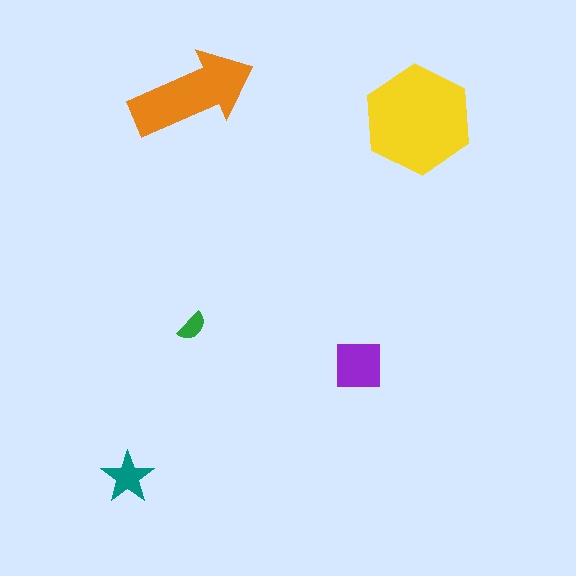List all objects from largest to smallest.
The yellow hexagon, the orange arrow, the purple square, the teal star, the green semicircle.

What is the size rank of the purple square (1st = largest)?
3rd.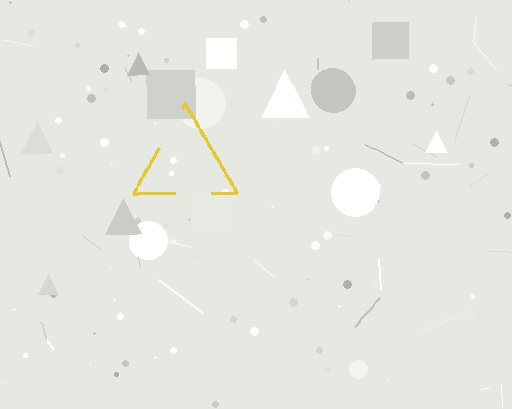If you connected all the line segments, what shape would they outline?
They would outline a triangle.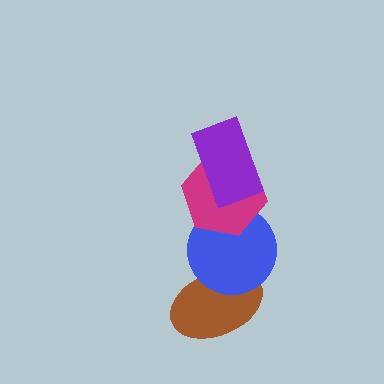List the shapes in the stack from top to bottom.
From top to bottom: the purple rectangle, the magenta hexagon, the blue circle, the brown ellipse.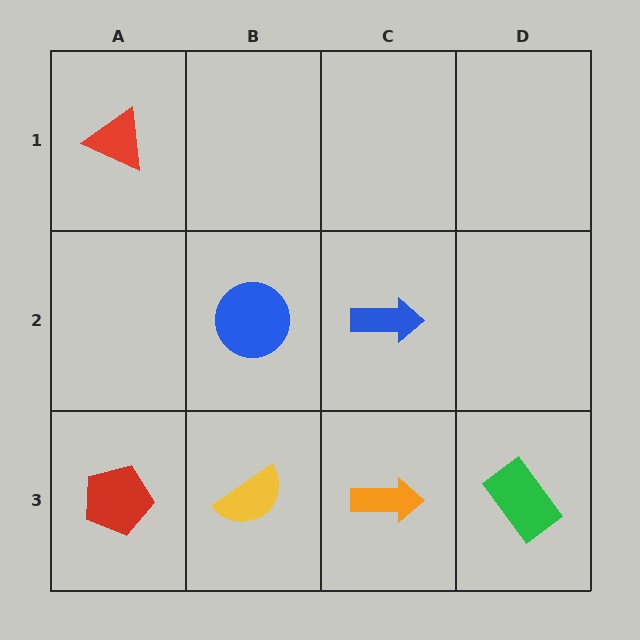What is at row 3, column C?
An orange arrow.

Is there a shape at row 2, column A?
No, that cell is empty.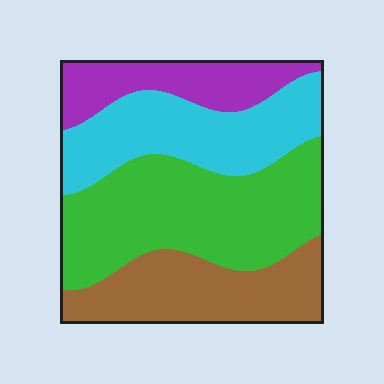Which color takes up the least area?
Purple, at roughly 15%.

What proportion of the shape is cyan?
Cyan takes up between a sixth and a third of the shape.